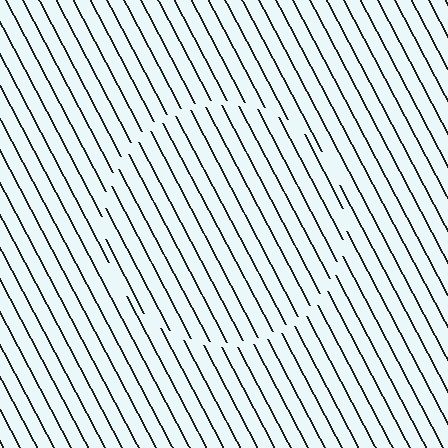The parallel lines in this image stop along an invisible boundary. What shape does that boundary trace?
An illusory circle. The interior of the shape contains the same grating, shifted by half a period — the contour is defined by the phase discontinuity where line-ends from the inner and outer gratings abut.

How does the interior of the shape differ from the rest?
The interior of the shape contains the same grating, shifted by half a period — the contour is defined by the phase discontinuity where line-ends from the inner and outer gratings abut.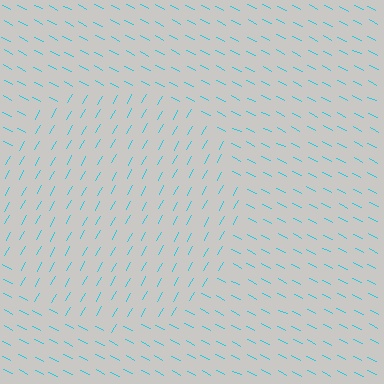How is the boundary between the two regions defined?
The boundary is defined purely by a change in line orientation (approximately 87 degrees difference). All lines are the same color and thickness.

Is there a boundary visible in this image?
Yes, there is a texture boundary formed by a change in line orientation.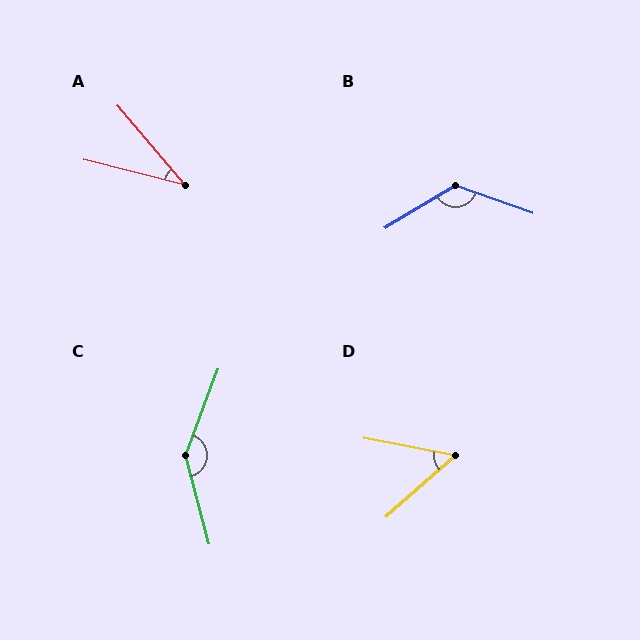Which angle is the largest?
C, at approximately 145 degrees.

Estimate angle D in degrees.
Approximately 52 degrees.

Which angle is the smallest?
A, at approximately 36 degrees.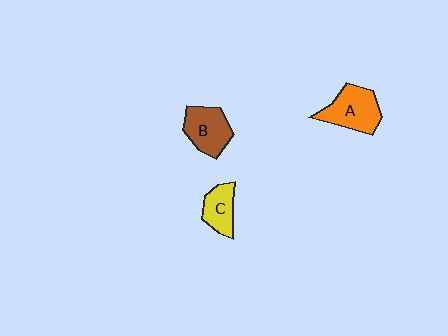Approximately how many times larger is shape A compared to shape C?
Approximately 1.5 times.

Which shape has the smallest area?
Shape C (yellow).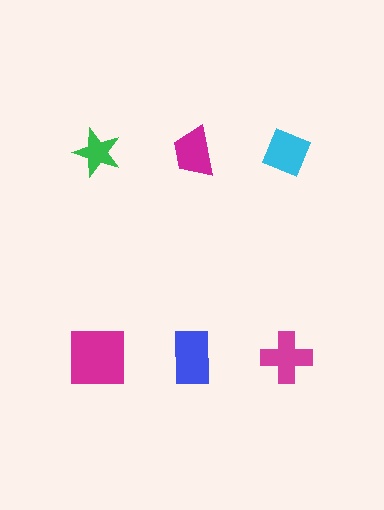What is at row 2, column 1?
A magenta square.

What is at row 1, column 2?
A magenta trapezoid.